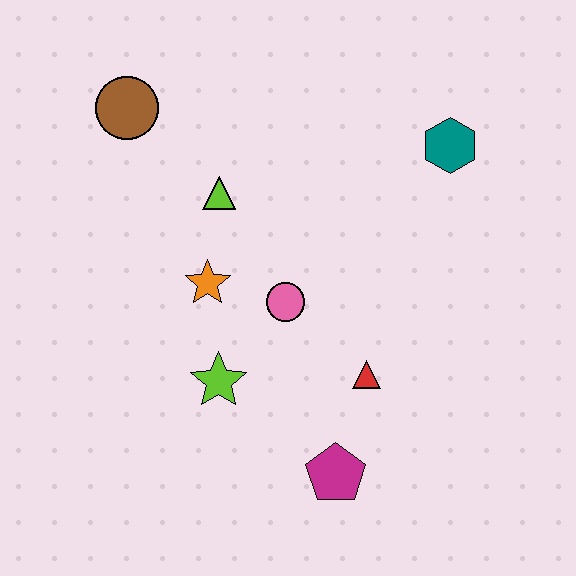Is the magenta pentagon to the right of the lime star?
Yes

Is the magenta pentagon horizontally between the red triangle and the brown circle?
Yes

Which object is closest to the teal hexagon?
The pink circle is closest to the teal hexagon.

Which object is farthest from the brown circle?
The magenta pentagon is farthest from the brown circle.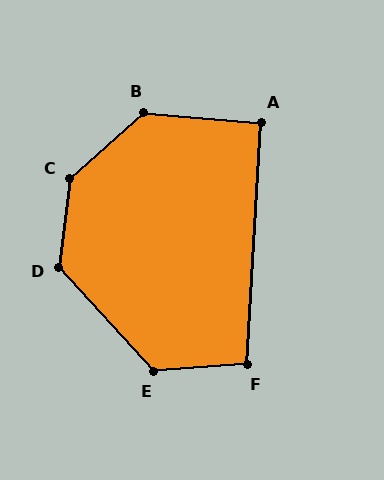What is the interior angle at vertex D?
Approximately 130 degrees (obtuse).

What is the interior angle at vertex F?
Approximately 97 degrees (obtuse).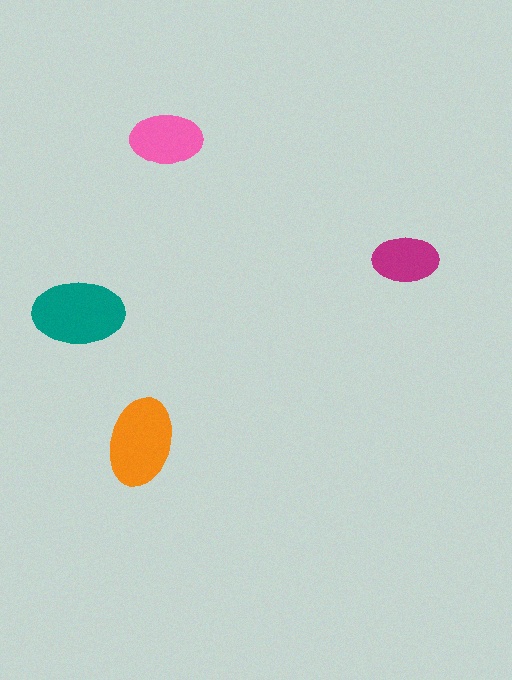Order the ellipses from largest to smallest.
the teal one, the orange one, the pink one, the magenta one.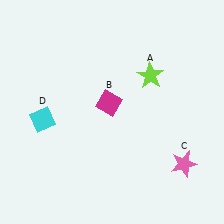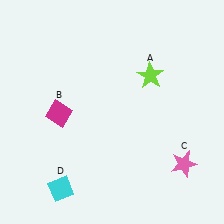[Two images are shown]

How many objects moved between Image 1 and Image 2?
2 objects moved between the two images.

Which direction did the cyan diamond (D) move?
The cyan diamond (D) moved down.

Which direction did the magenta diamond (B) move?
The magenta diamond (B) moved left.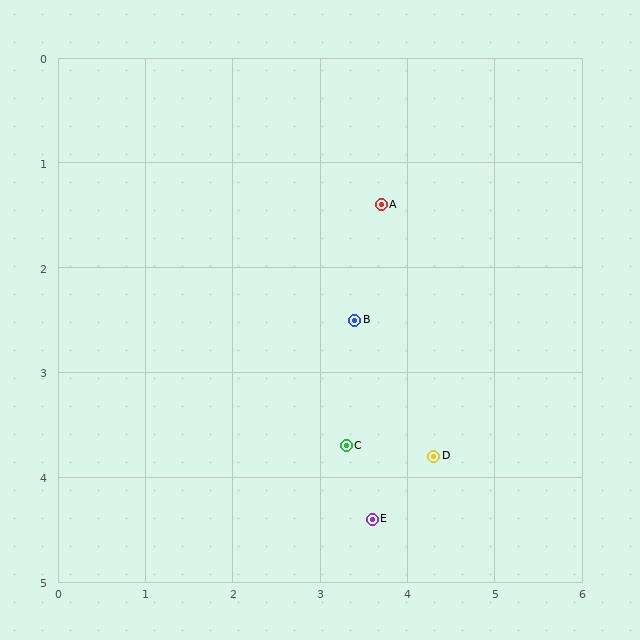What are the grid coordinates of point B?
Point B is at approximately (3.4, 2.5).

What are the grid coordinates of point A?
Point A is at approximately (3.7, 1.4).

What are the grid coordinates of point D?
Point D is at approximately (4.3, 3.8).